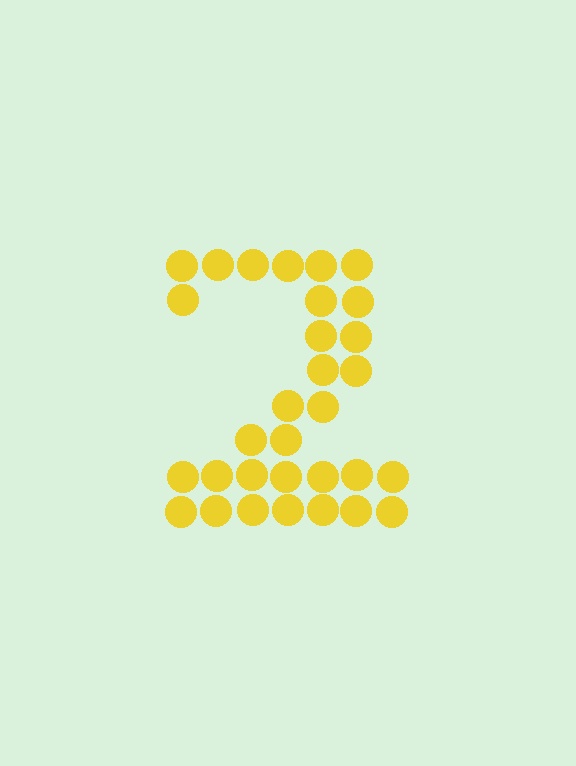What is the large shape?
The large shape is the digit 2.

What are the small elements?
The small elements are circles.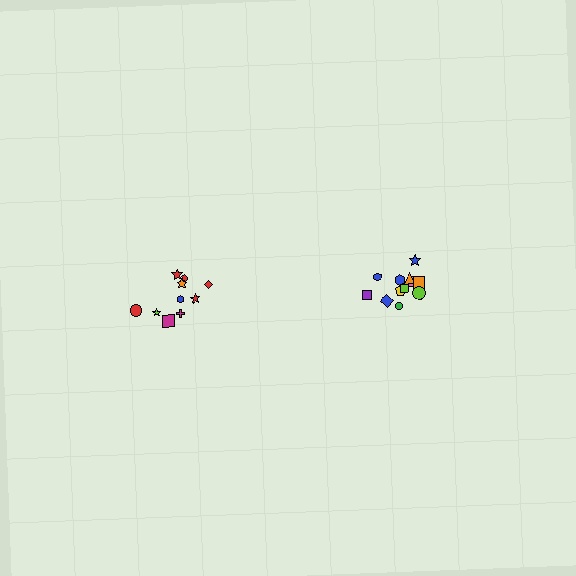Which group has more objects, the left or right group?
The right group.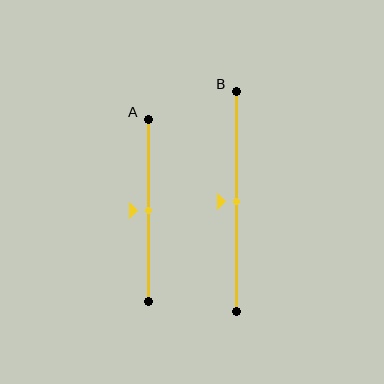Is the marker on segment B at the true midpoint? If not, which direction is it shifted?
Yes, the marker on segment B is at the true midpoint.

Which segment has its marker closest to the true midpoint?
Segment A has its marker closest to the true midpoint.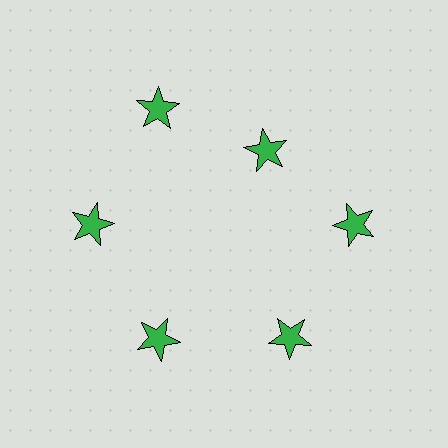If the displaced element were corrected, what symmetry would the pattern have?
It would have 6-fold rotational symmetry — the pattern would map onto itself every 60 degrees.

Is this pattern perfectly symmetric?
No. The 6 green stars are arranged in a ring, but one element near the 1 o'clock position is pulled inward toward the center, breaking the 6-fold rotational symmetry.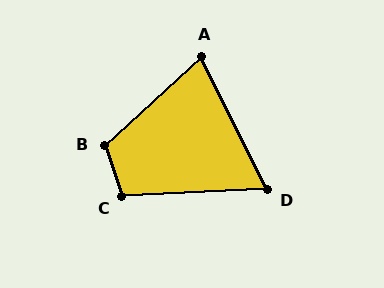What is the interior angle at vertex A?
Approximately 74 degrees (acute).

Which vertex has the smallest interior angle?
D, at approximately 66 degrees.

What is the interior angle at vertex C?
Approximately 106 degrees (obtuse).